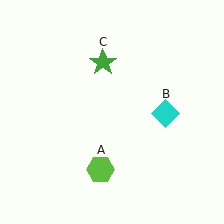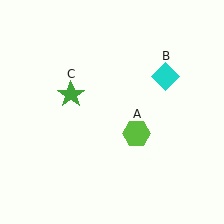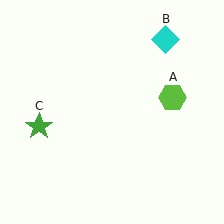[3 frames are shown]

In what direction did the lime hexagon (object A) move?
The lime hexagon (object A) moved up and to the right.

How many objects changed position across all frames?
3 objects changed position: lime hexagon (object A), cyan diamond (object B), green star (object C).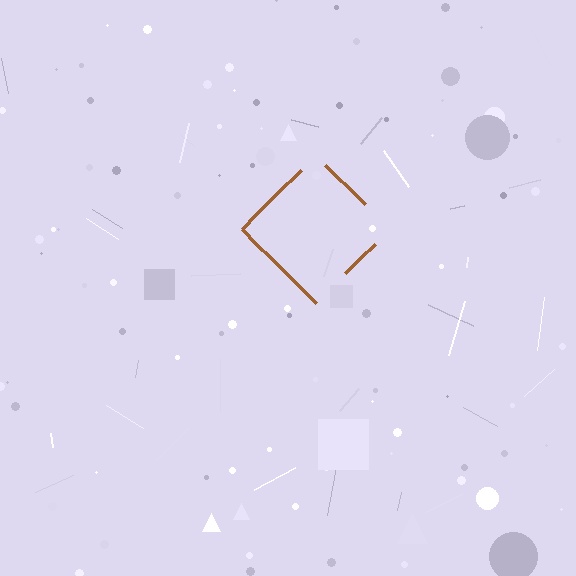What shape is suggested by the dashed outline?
The dashed outline suggests a diamond.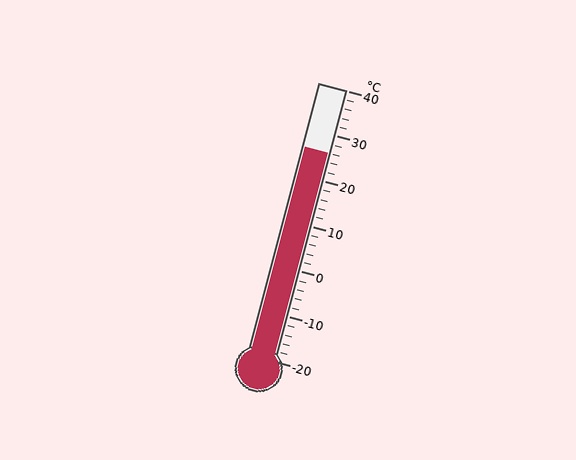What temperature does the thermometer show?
The thermometer shows approximately 26°C.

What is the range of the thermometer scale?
The thermometer scale ranges from -20°C to 40°C.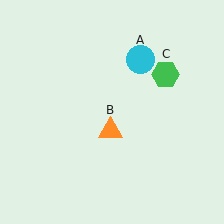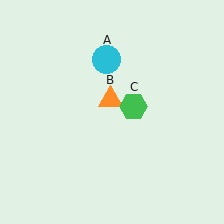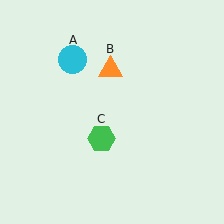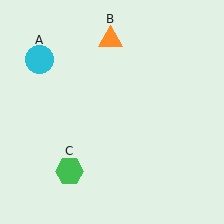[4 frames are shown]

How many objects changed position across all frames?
3 objects changed position: cyan circle (object A), orange triangle (object B), green hexagon (object C).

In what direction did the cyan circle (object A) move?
The cyan circle (object A) moved left.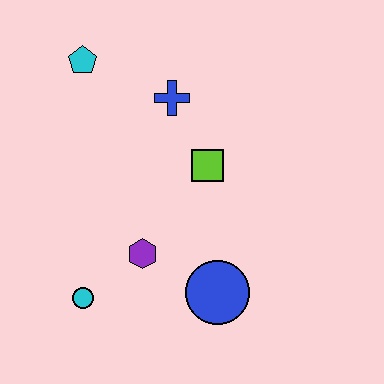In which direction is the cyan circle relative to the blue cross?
The cyan circle is below the blue cross.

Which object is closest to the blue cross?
The lime square is closest to the blue cross.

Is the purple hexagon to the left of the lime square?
Yes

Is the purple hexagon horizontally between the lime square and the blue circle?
No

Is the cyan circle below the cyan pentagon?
Yes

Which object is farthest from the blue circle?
The cyan pentagon is farthest from the blue circle.